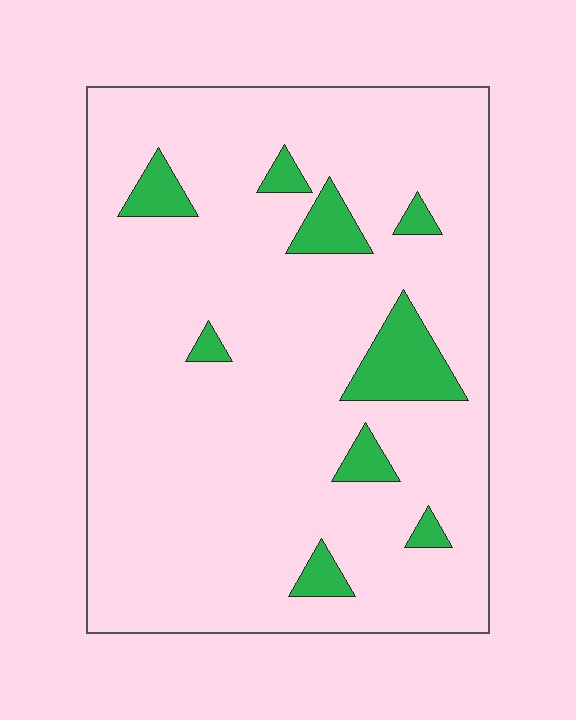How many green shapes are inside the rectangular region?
9.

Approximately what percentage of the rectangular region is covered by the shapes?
Approximately 10%.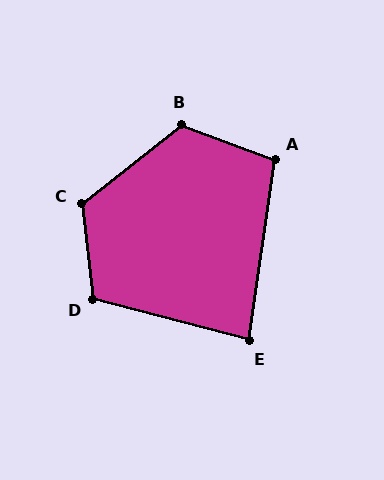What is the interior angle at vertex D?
Approximately 111 degrees (obtuse).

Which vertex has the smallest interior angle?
E, at approximately 84 degrees.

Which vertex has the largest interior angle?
C, at approximately 122 degrees.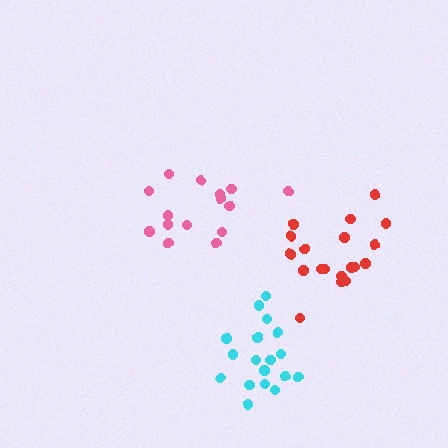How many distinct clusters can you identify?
There are 3 distinct clusters.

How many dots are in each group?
Group 1: 15 dots, Group 2: 20 dots, Group 3: 18 dots (53 total).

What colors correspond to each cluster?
The clusters are colored: pink, red, cyan.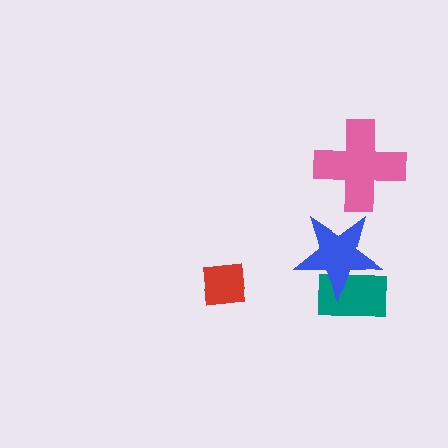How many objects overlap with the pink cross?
0 objects overlap with the pink cross.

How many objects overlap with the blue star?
1 object overlaps with the blue star.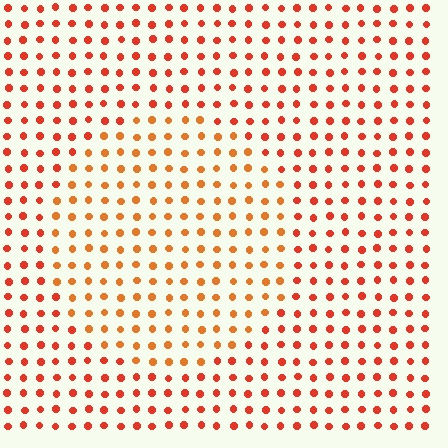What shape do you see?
I see a circle.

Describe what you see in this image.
The image is filled with small red elements in a uniform arrangement. A circle-shaped region is visible where the elements are tinted to a slightly different hue, forming a subtle color boundary.